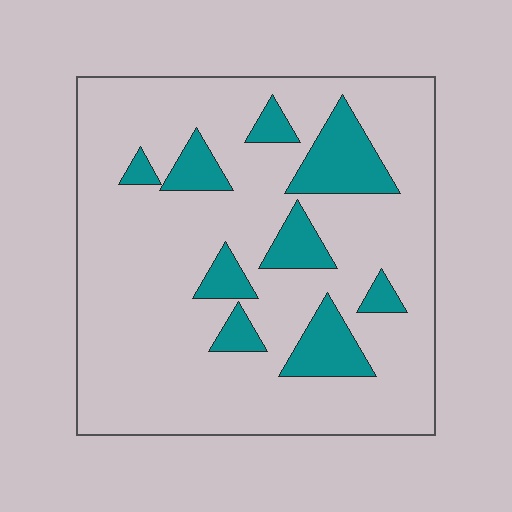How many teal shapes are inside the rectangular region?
9.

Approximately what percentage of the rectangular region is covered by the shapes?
Approximately 15%.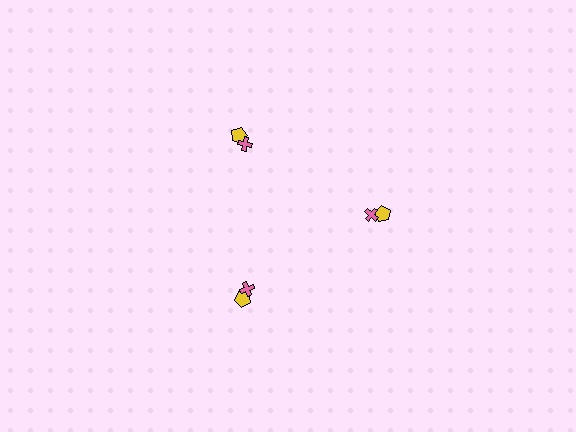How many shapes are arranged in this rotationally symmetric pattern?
There are 6 shapes, arranged in 3 groups of 2.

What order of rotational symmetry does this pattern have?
This pattern has 3-fold rotational symmetry.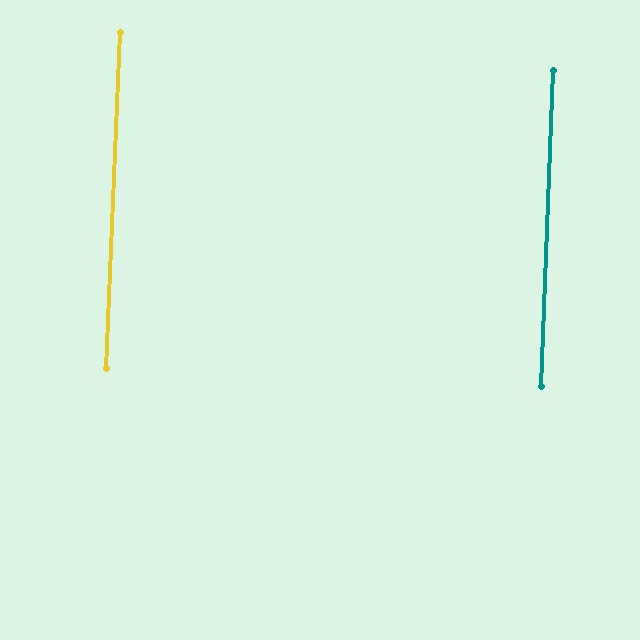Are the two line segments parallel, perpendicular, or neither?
Parallel — their directions differ by only 0.4°.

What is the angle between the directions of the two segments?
Approximately 0 degrees.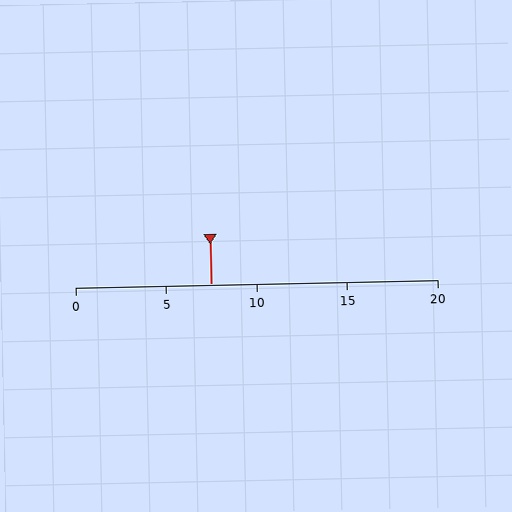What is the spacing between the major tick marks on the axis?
The major ticks are spaced 5 apart.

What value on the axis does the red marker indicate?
The marker indicates approximately 7.5.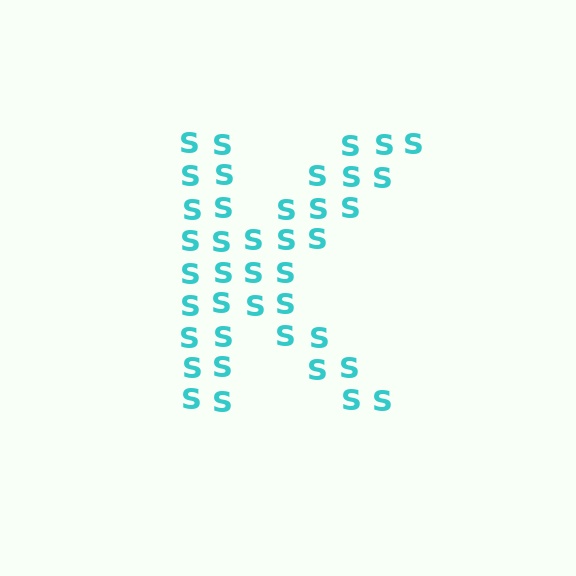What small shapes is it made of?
It is made of small letter S's.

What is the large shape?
The large shape is the letter K.